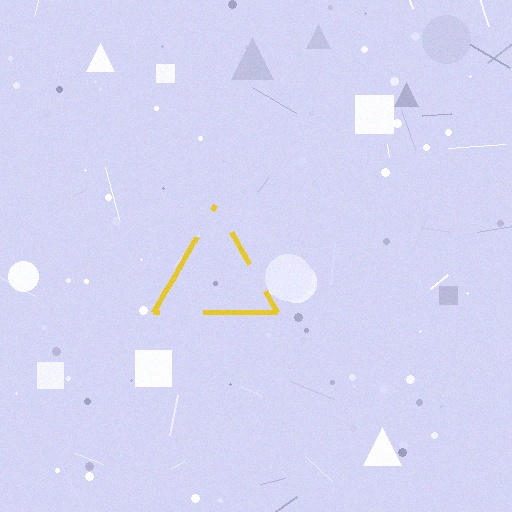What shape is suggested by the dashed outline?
The dashed outline suggests a triangle.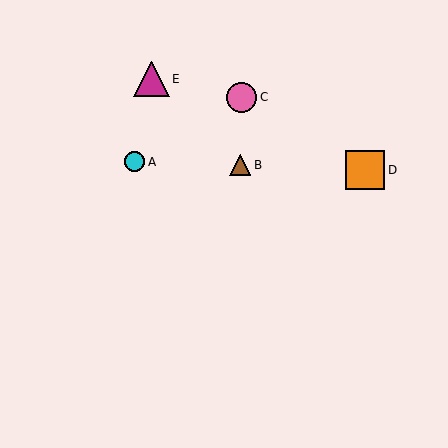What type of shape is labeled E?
Shape E is a magenta triangle.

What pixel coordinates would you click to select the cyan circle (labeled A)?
Click at (135, 162) to select the cyan circle A.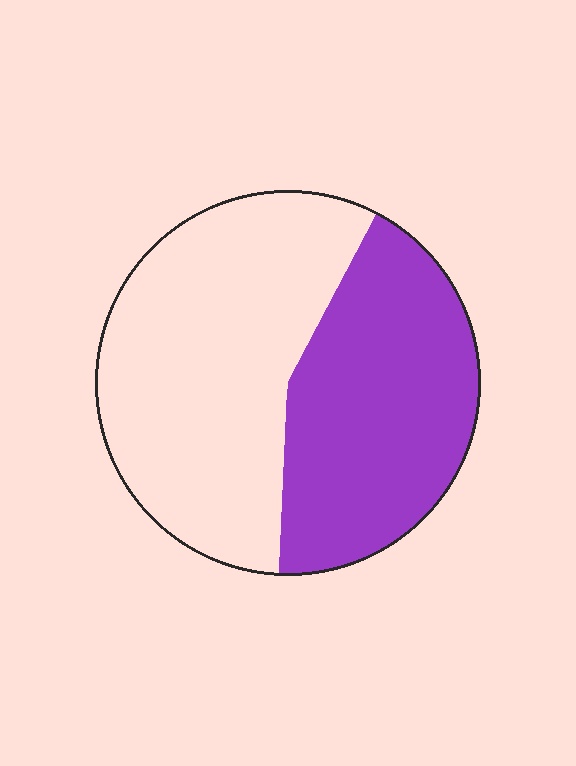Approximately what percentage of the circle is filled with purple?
Approximately 45%.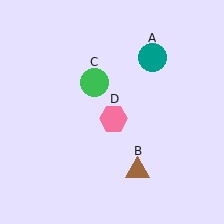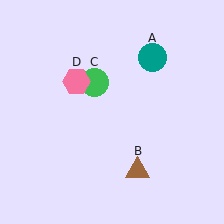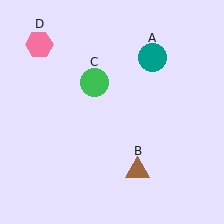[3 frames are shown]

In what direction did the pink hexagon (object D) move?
The pink hexagon (object D) moved up and to the left.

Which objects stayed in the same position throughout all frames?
Teal circle (object A) and brown triangle (object B) and green circle (object C) remained stationary.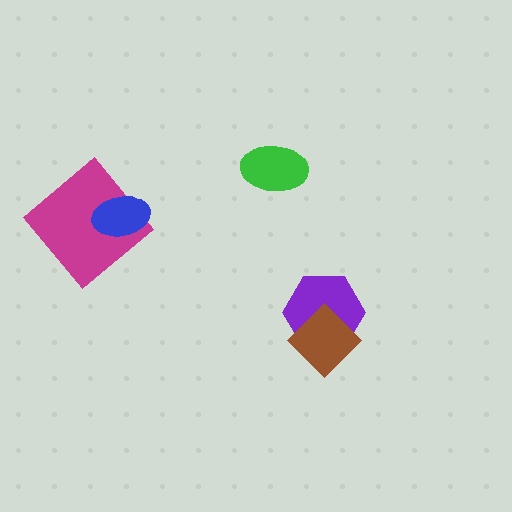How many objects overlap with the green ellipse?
0 objects overlap with the green ellipse.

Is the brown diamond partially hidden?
No, no other shape covers it.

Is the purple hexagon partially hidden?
Yes, it is partially covered by another shape.